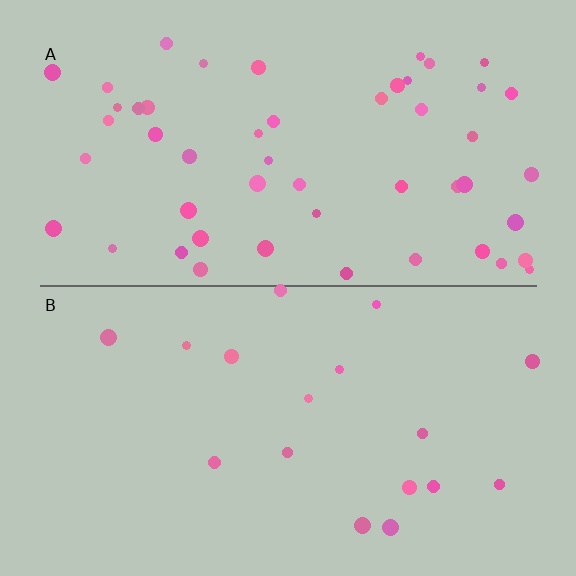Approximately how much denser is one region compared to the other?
Approximately 2.9× — region A over region B.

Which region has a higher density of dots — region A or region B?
A (the top).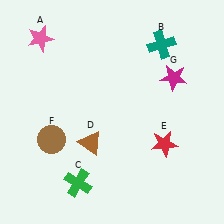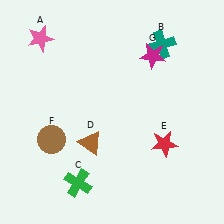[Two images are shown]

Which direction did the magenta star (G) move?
The magenta star (G) moved up.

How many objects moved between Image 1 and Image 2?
1 object moved between the two images.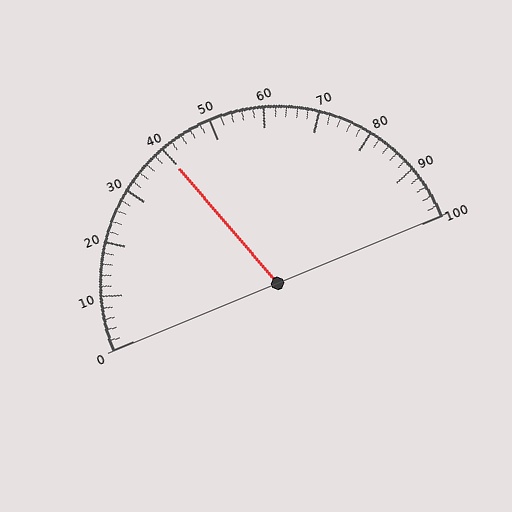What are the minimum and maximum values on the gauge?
The gauge ranges from 0 to 100.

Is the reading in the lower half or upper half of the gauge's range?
The reading is in the lower half of the range (0 to 100).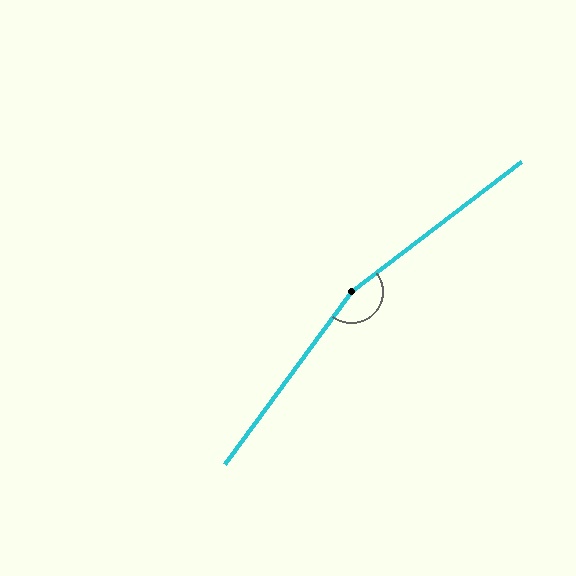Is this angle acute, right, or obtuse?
It is obtuse.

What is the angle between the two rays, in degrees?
Approximately 164 degrees.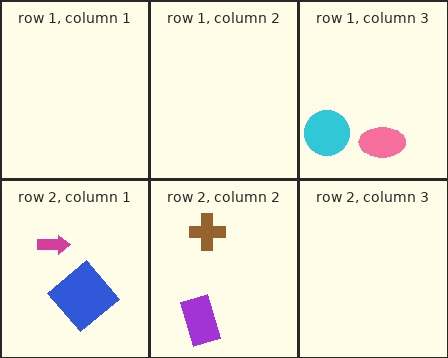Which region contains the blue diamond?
The row 2, column 1 region.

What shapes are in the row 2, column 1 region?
The blue diamond, the magenta arrow.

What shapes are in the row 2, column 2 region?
The brown cross, the purple rectangle.